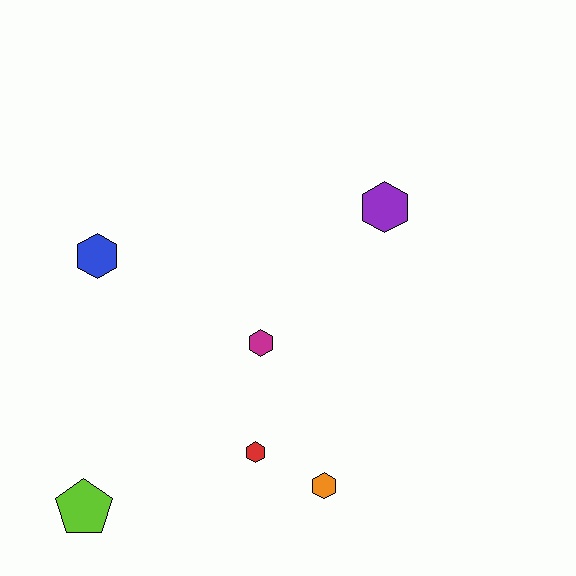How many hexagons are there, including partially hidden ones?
There are 5 hexagons.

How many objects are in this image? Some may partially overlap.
There are 6 objects.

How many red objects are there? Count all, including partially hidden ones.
There is 1 red object.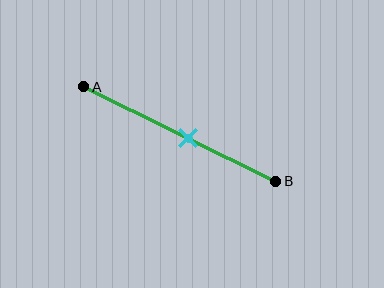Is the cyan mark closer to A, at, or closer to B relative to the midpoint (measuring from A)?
The cyan mark is closer to point B than the midpoint of segment AB.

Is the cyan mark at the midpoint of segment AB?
No, the mark is at about 55% from A, not at the 50% midpoint.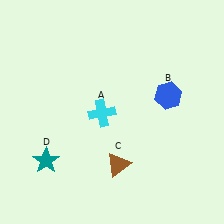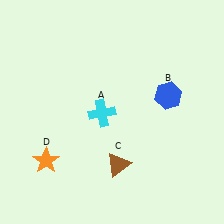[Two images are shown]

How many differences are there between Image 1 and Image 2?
There is 1 difference between the two images.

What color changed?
The star (D) changed from teal in Image 1 to orange in Image 2.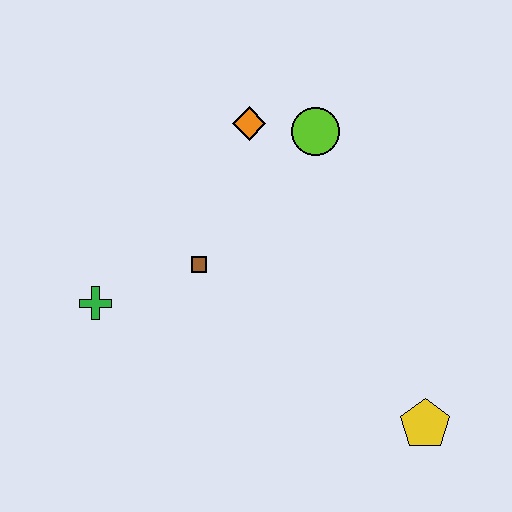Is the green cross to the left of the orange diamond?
Yes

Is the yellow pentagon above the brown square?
No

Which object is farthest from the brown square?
The yellow pentagon is farthest from the brown square.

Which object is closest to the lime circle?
The orange diamond is closest to the lime circle.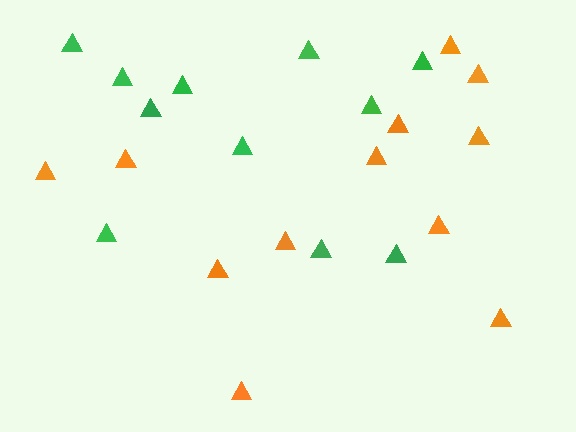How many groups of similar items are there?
There are 2 groups: one group of orange triangles (12) and one group of green triangles (11).